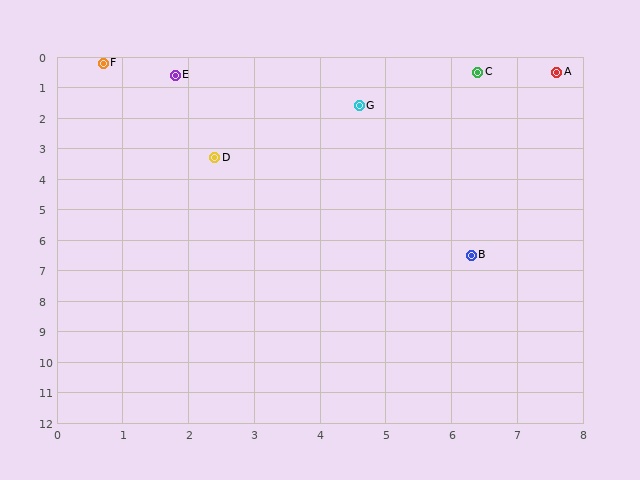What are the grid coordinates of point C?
Point C is at approximately (6.4, 0.5).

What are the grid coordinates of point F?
Point F is at approximately (0.7, 0.2).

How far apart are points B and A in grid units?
Points B and A are about 6.1 grid units apart.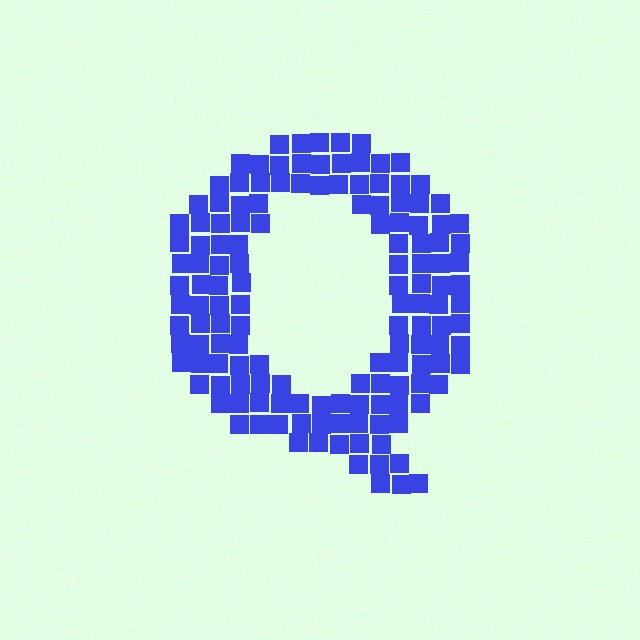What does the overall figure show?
The overall figure shows the letter Q.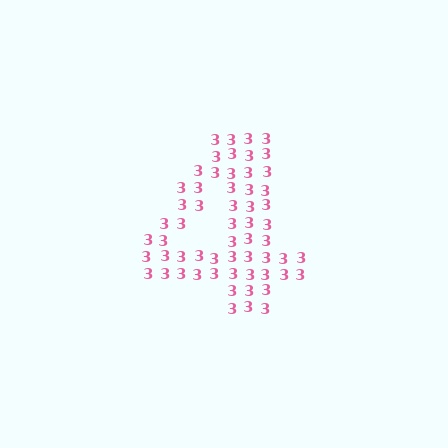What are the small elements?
The small elements are digit 3's.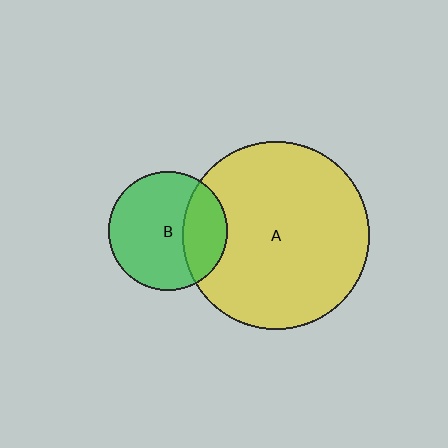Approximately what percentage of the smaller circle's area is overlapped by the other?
Approximately 30%.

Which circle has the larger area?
Circle A (yellow).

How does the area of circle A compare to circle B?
Approximately 2.5 times.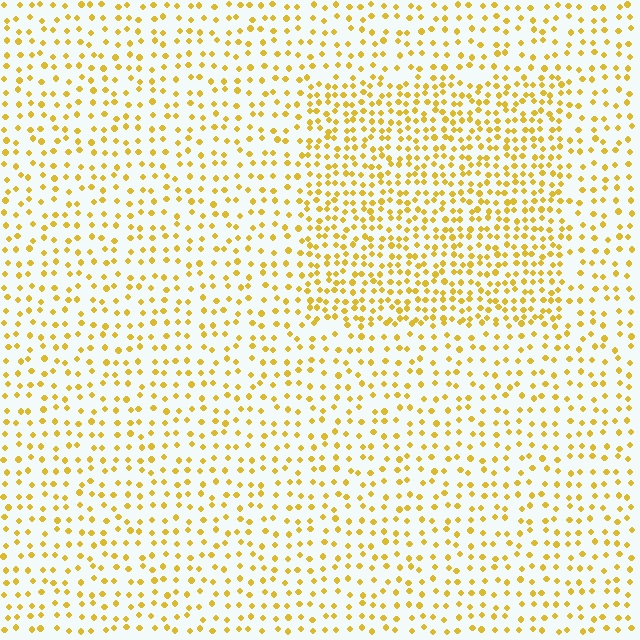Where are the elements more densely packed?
The elements are more densely packed inside the rectangle boundary.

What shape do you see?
I see a rectangle.